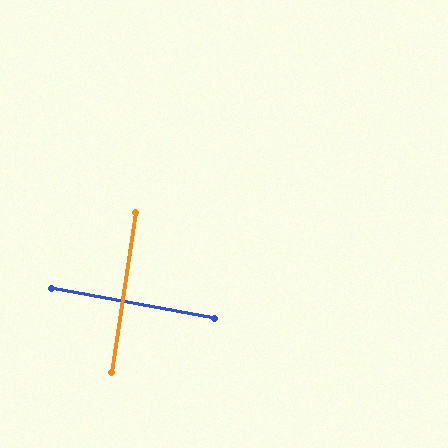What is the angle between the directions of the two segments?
Approximately 88 degrees.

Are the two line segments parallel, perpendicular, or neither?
Perpendicular — they meet at approximately 88°.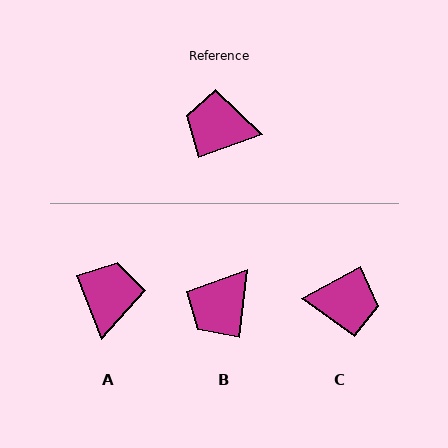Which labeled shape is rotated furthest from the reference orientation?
C, about 171 degrees away.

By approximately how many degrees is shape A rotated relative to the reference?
Approximately 88 degrees clockwise.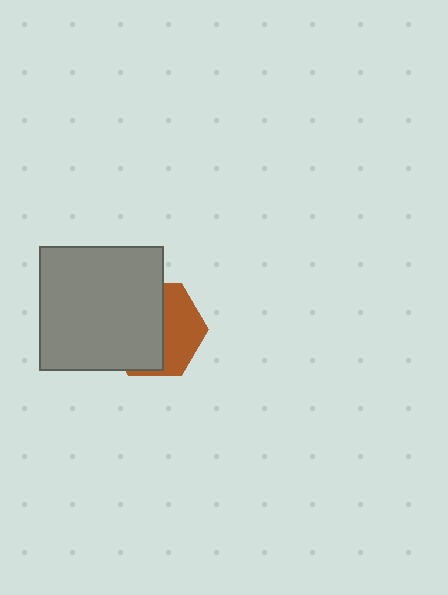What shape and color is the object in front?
The object in front is a gray square.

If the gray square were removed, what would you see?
You would see the complete brown hexagon.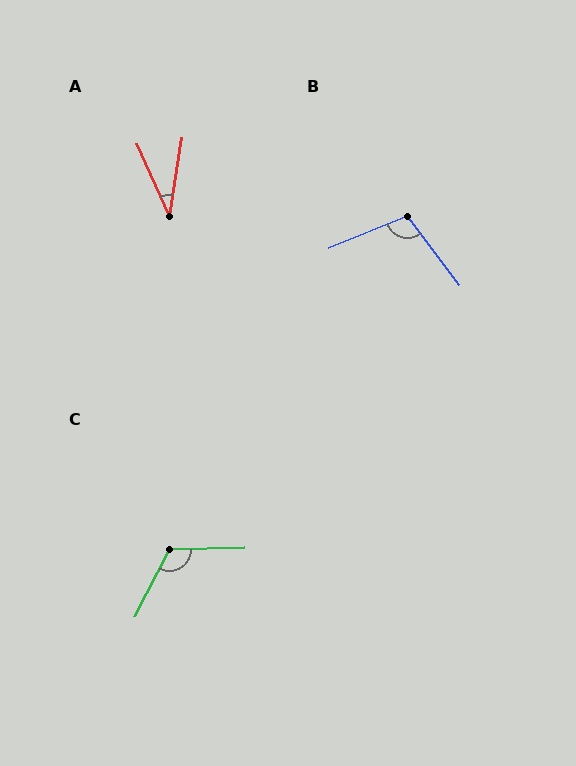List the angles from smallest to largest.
A (34°), B (105°), C (119°).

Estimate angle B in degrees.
Approximately 105 degrees.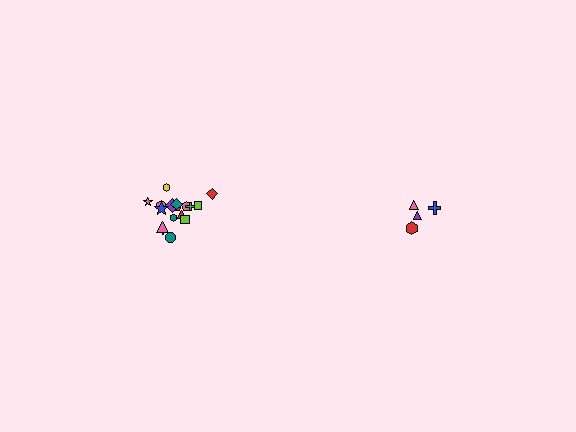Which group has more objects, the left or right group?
The left group.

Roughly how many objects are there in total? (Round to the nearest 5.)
Roughly 20 objects in total.